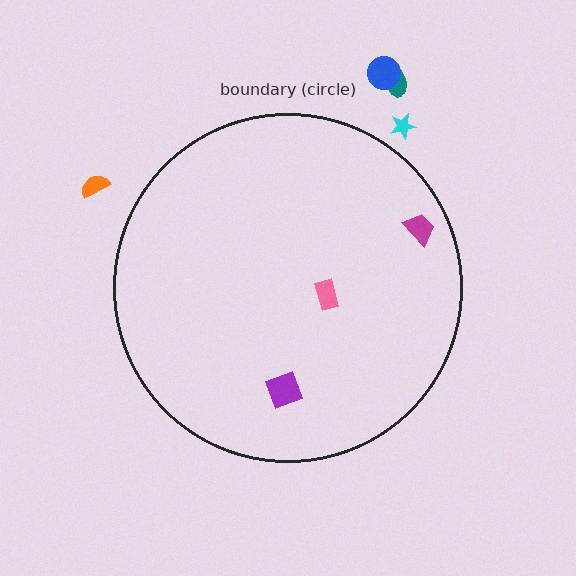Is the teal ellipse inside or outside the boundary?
Outside.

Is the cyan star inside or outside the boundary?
Outside.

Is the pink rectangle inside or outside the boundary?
Inside.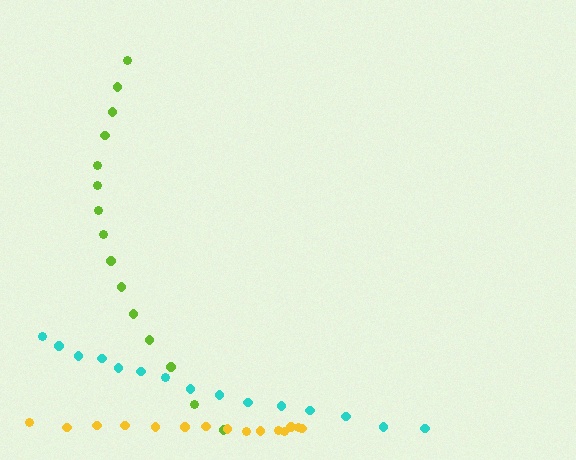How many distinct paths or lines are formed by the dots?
There are 3 distinct paths.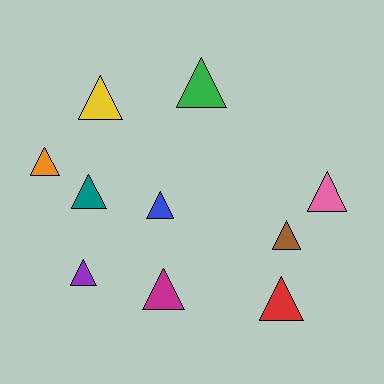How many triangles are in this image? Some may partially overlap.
There are 10 triangles.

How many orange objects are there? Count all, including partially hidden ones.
There is 1 orange object.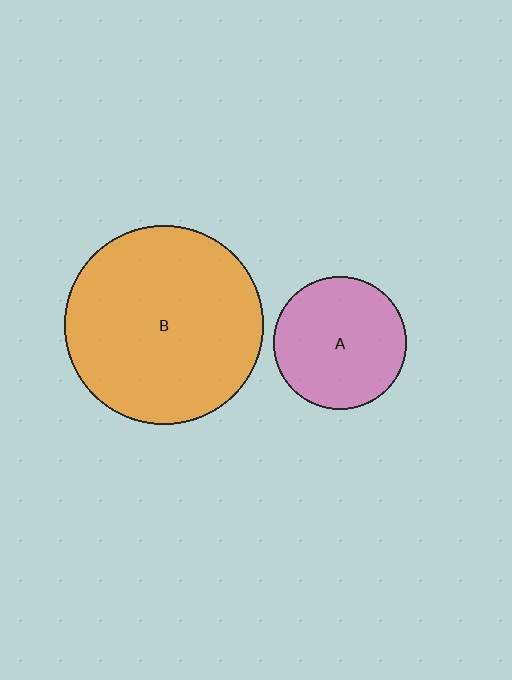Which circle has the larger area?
Circle B (orange).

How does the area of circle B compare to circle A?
Approximately 2.2 times.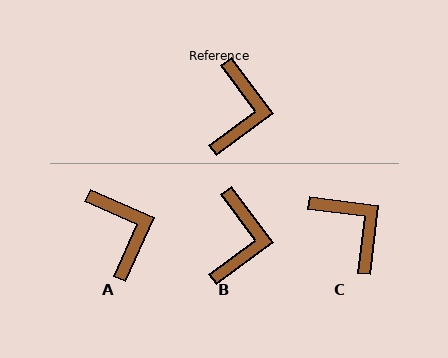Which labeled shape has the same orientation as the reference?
B.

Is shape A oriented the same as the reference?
No, it is off by about 29 degrees.